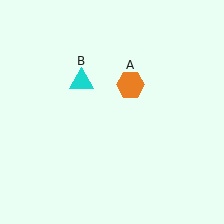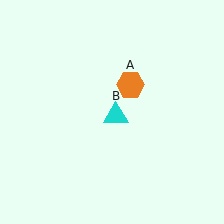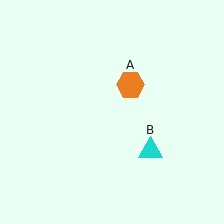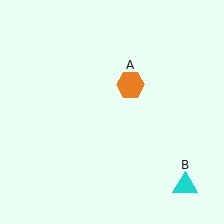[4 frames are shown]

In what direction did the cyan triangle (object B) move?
The cyan triangle (object B) moved down and to the right.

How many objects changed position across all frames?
1 object changed position: cyan triangle (object B).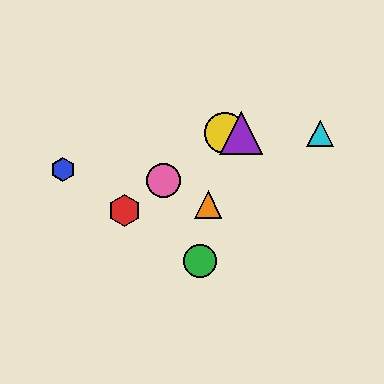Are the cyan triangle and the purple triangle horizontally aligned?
Yes, both are at y≈133.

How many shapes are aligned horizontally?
3 shapes (the yellow circle, the purple triangle, the cyan triangle) are aligned horizontally.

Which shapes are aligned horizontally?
The yellow circle, the purple triangle, the cyan triangle are aligned horizontally.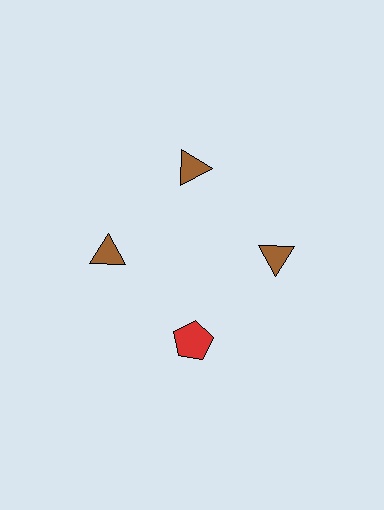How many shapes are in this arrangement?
There are 4 shapes arranged in a ring pattern.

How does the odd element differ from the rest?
It differs in both color (red instead of brown) and shape (pentagon instead of triangle).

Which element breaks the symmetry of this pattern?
The red pentagon at roughly the 6 o'clock position breaks the symmetry. All other shapes are brown triangles.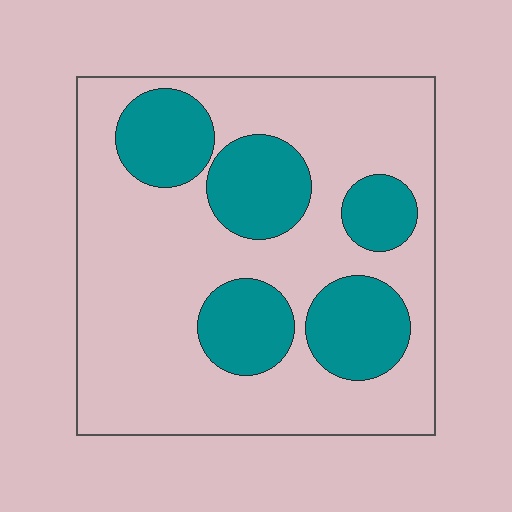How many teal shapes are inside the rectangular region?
5.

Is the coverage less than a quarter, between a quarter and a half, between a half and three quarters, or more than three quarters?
Between a quarter and a half.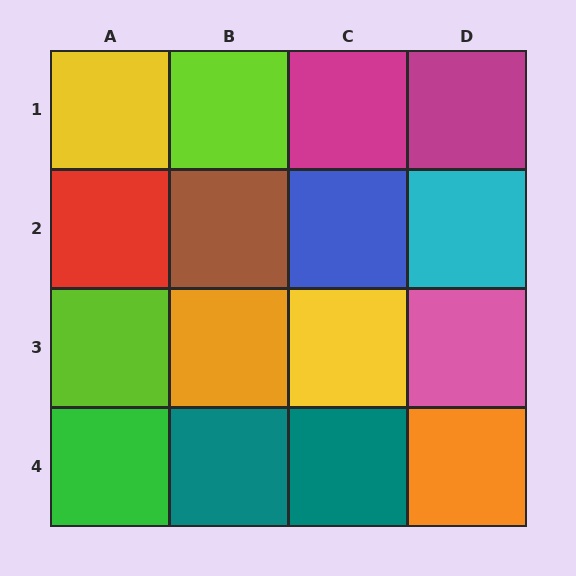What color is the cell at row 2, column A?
Red.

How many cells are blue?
1 cell is blue.